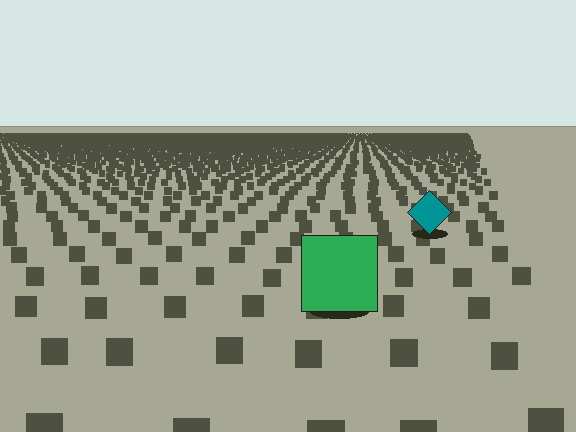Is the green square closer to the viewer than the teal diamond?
Yes. The green square is closer — you can tell from the texture gradient: the ground texture is coarser near it.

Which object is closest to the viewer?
The green square is closest. The texture marks near it are larger and more spread out.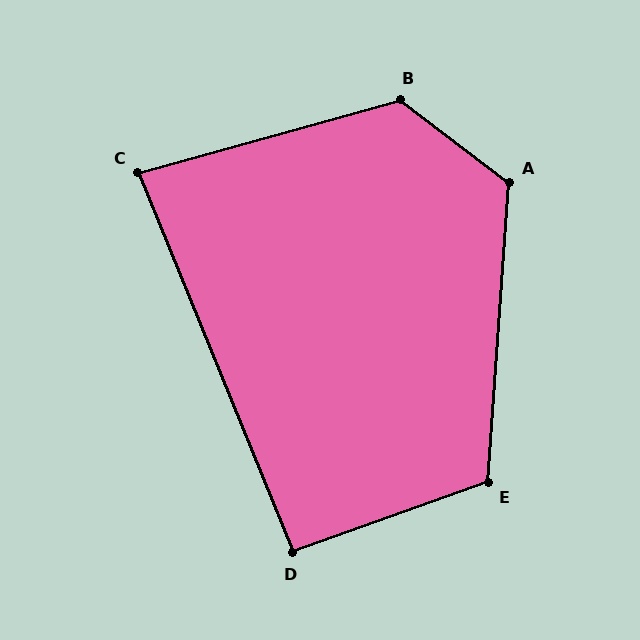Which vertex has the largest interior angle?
B, at approximately 127 degrees.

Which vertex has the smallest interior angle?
C, at approximately 83 degrees.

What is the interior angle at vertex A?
Approximately 123 degrees (obtuse).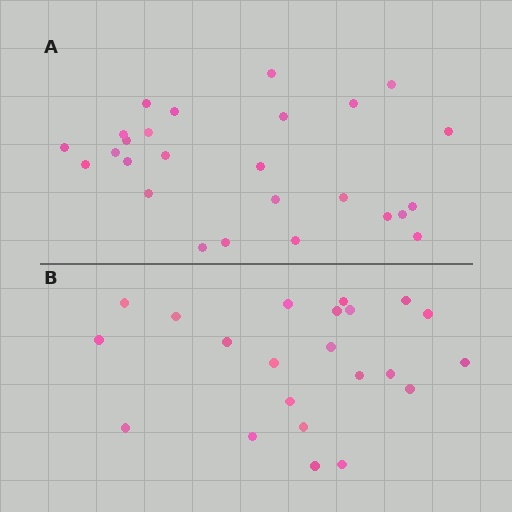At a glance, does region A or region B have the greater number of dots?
Region A (the top region) has more dots.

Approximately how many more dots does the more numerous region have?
Region A has about 4 more dots than region B.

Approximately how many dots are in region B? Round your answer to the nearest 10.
About 20 dots. (The exact count is 22, which rounds to 20.)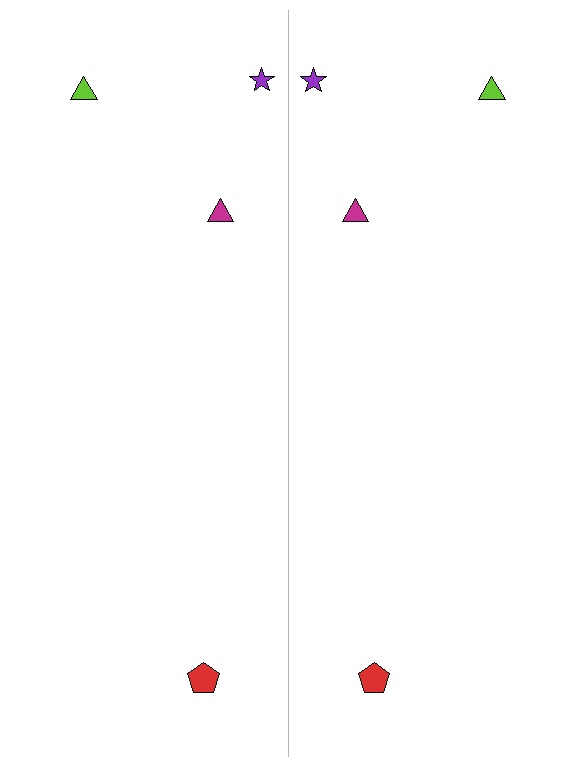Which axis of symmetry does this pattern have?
The pattern has a vertical axis of symmetry running through the center of the image.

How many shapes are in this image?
There are 8 shapes in this image.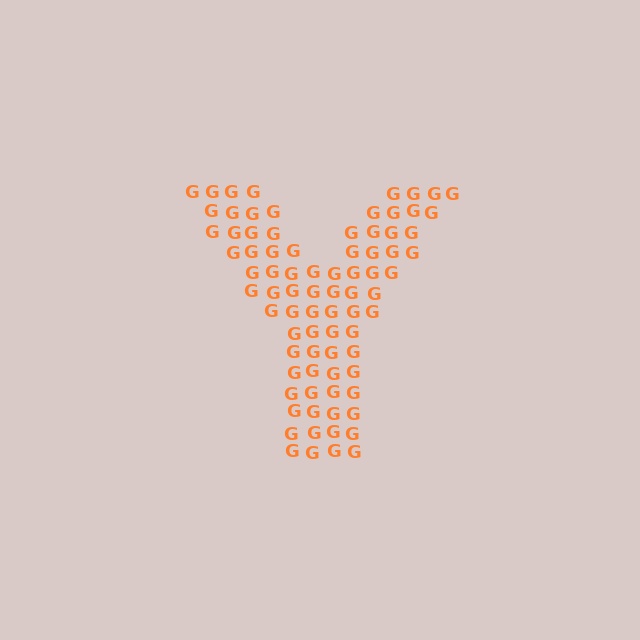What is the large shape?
The large shape is the letter Y.